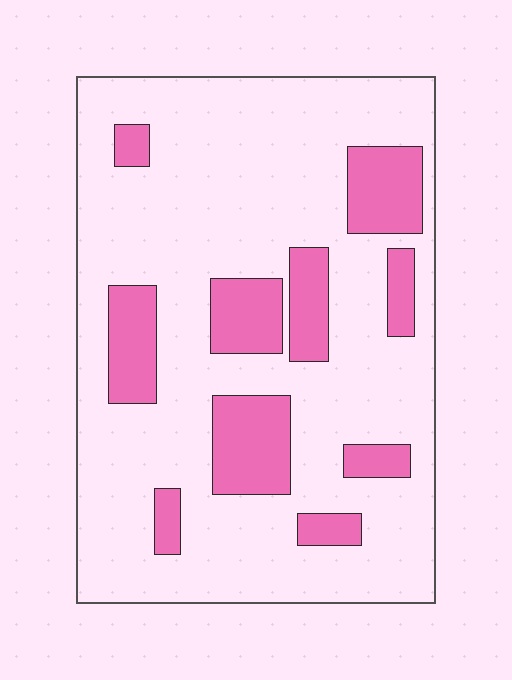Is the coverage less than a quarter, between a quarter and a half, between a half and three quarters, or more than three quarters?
Less than a quarter.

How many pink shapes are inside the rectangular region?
10.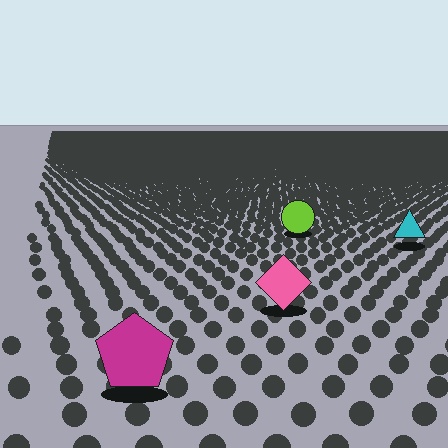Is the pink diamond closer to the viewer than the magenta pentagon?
No. The magenta pentagon is closer — you can tell from the texture gradient: the ground texture is coarser near it.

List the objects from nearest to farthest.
From nearest to farthest: the magenta pentagon, the pink diamond, the cyan triangle, the lime circle.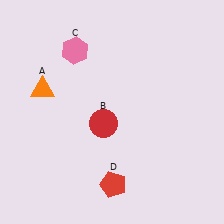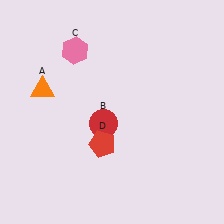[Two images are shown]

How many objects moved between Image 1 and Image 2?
1 object moved between the two images.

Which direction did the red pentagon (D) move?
The red pentagon (D) moved up.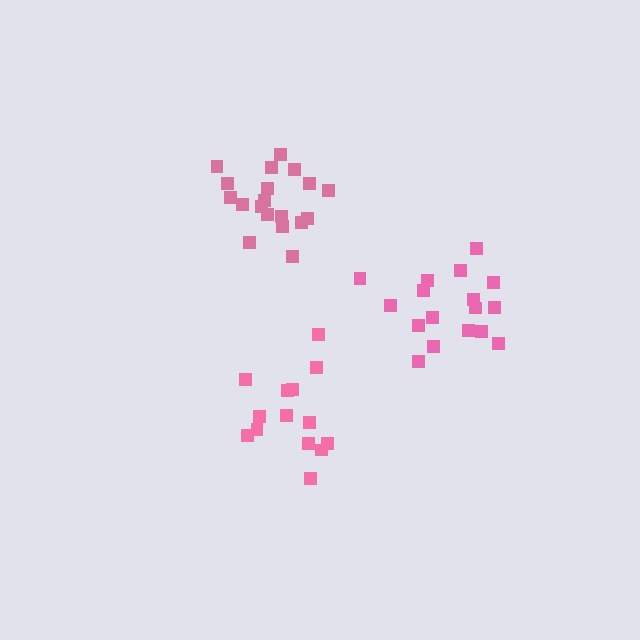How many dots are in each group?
Group 1: 19 dots, Group 2: 17 dots, Group 3: 14 dots (50 total).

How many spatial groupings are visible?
There are 3 spatial groupings.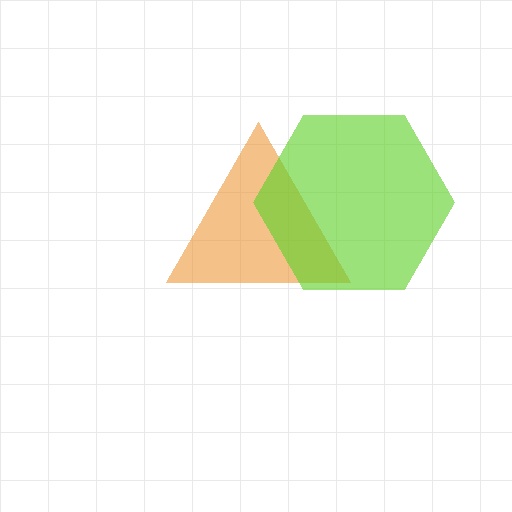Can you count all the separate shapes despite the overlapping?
Yes, there are 2 separate shapes.